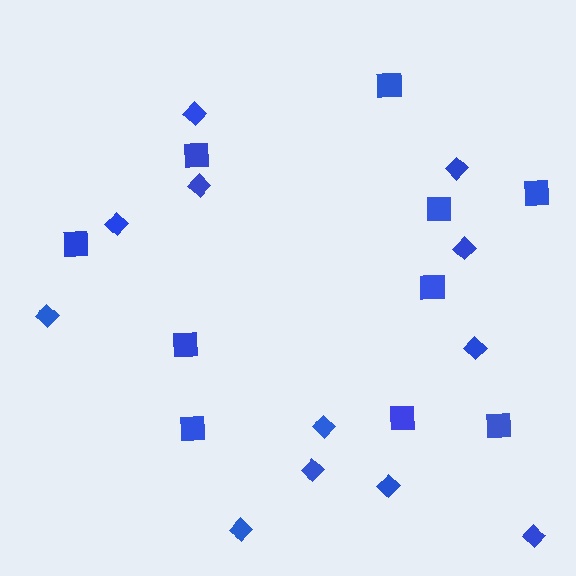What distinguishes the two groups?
There are 2 groups: one group of diamonds (12) and one group of squares (10).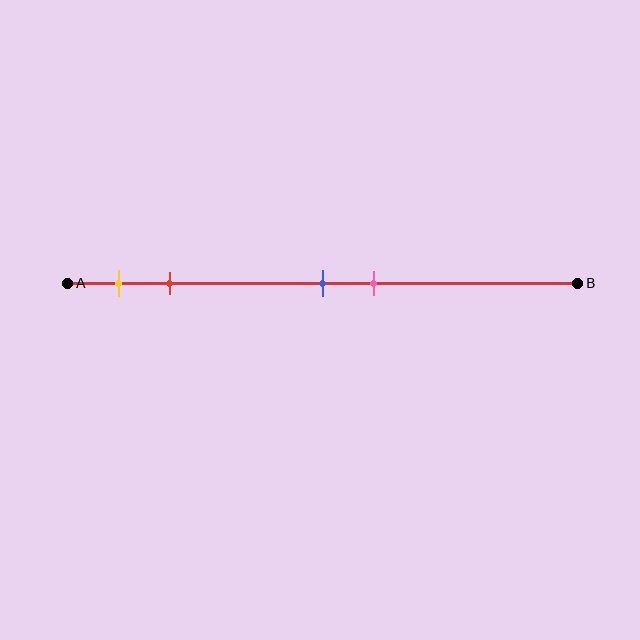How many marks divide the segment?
There are 4 marks dividing the segment.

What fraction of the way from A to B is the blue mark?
The blue mark is approximately 50% (0.5) of the way from A to B.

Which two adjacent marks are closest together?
The blue and pink marks are the closest adjacent pair.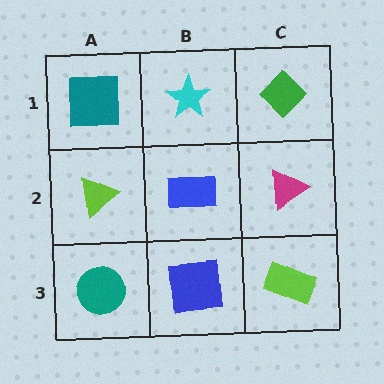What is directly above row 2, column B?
A cyan star.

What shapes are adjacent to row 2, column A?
A teal square (row 1, column A), a teal circle (row 3, column A), a blue rectangle (row 2, column B).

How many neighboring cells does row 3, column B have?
3.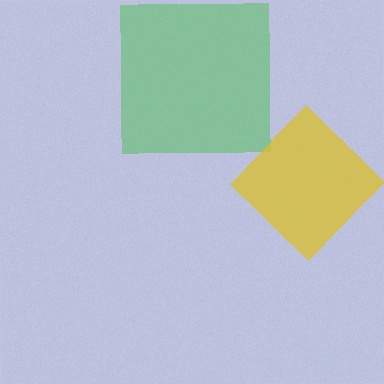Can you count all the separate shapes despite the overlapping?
Yes, there are 2 separate shapes.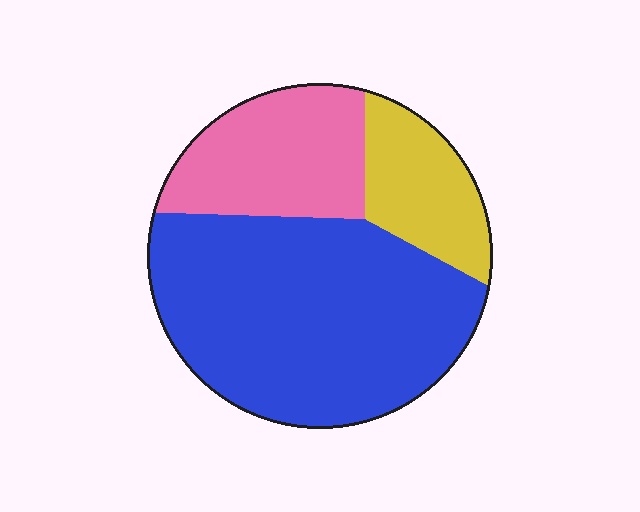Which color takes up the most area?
Blue, at roughly 60%.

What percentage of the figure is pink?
Pink covers 24% of the figure.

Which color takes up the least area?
Yellow, at roughly 15%.